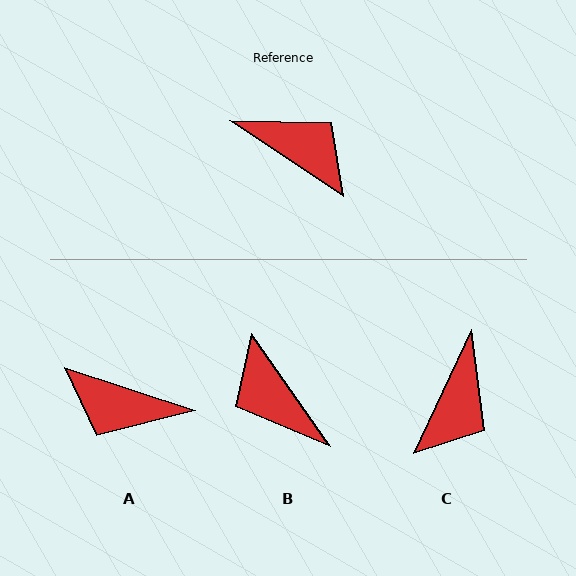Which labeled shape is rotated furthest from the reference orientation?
A, about 165 degrees away.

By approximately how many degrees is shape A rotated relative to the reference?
Approximately 165 degrees clockwise.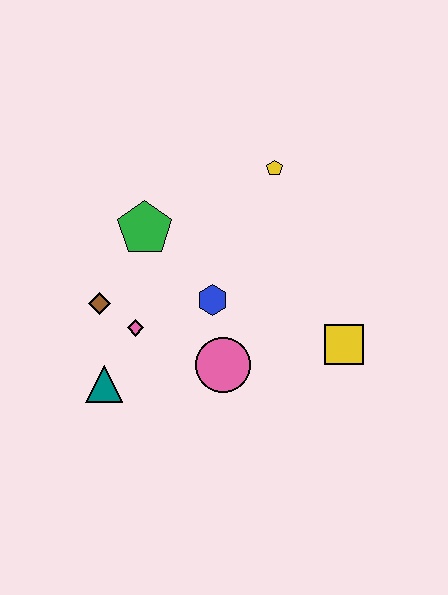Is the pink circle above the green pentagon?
No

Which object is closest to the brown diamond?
The pink diamond is closest to the brown diamond.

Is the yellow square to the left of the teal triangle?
No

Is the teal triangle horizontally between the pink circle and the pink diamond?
No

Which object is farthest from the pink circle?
The yellow pentagon is farthest from the pink circle.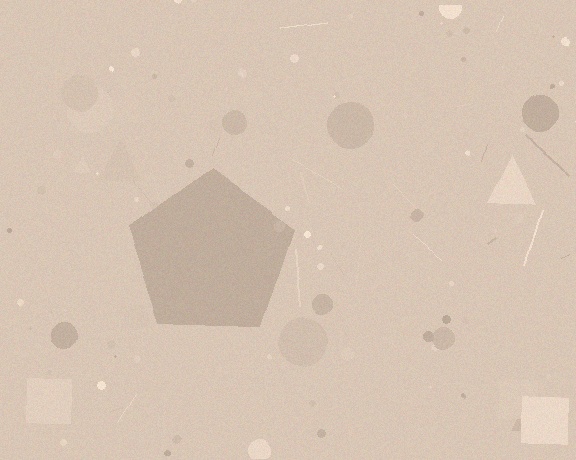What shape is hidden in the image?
A pentagon is hidden in the image.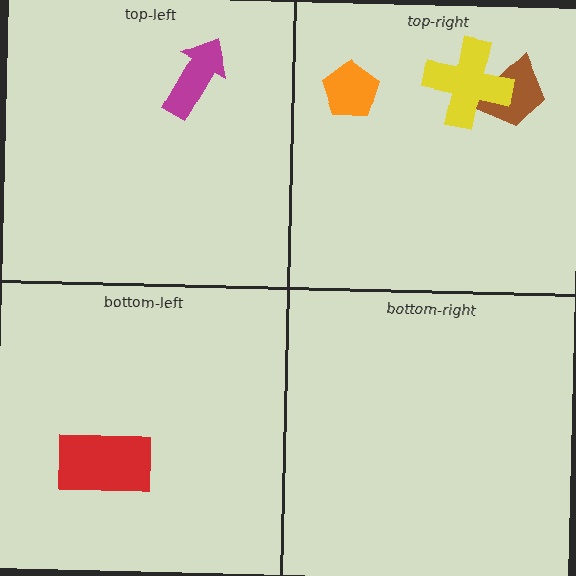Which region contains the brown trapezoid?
The top-right region.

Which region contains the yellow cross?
The top-right region.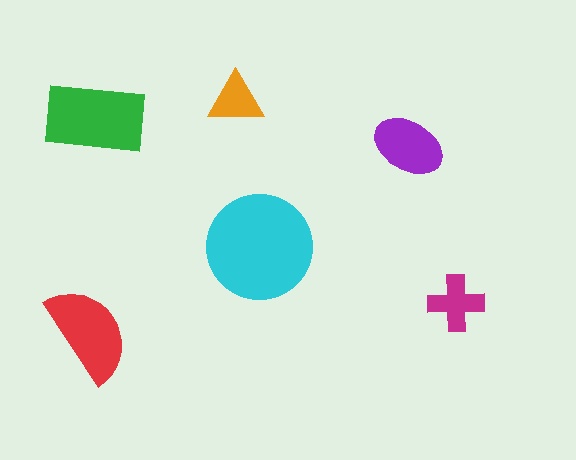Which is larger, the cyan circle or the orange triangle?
The cyan circle.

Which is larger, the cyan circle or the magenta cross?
The cyan circle.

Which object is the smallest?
The orange triangle.